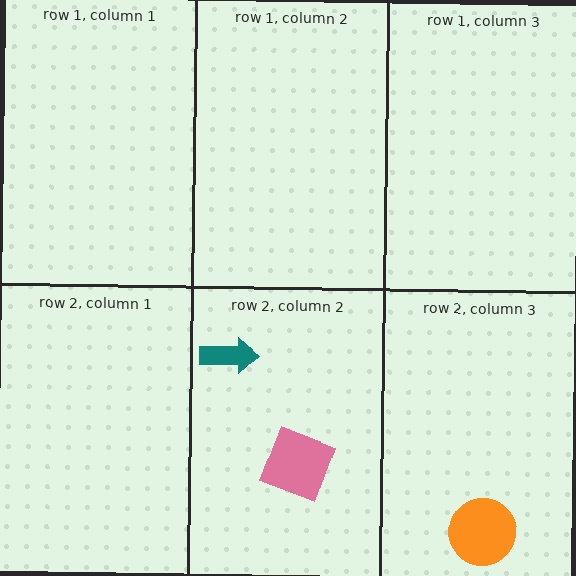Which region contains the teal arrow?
The row 2, column 2 region.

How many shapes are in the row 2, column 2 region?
2.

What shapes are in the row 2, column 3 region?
The orange circle.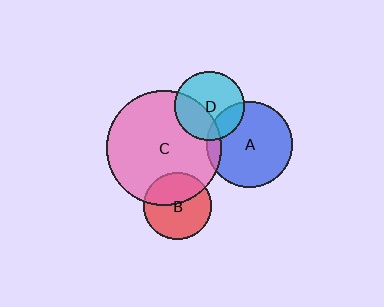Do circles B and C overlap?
Yes.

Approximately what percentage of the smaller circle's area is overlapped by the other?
Approximately 40%.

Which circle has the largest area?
Circle C (pink).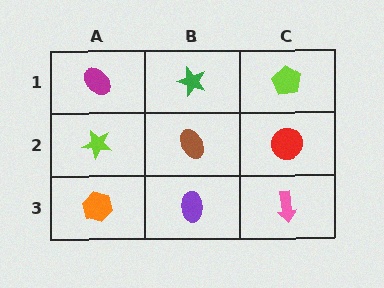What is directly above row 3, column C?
A red circle.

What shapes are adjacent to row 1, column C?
A red circle (row 2, column C), a green star (row 1, column B).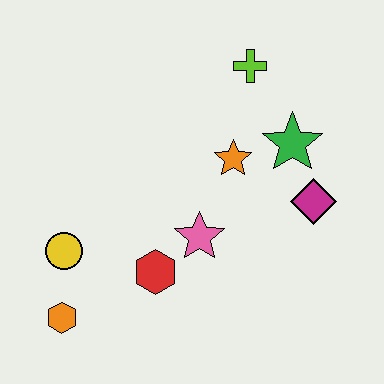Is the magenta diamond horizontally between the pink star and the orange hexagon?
No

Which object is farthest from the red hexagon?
The lime cross is farthest from the red hexagon.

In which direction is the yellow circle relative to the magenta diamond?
The yellow circle is to the left of the magenta diamond.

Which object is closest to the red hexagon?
The pink star is closest to the red hexagon.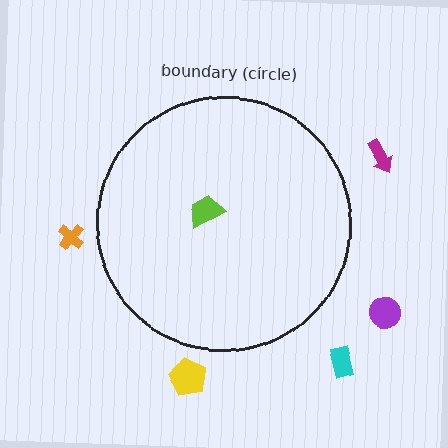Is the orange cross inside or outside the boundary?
Outside.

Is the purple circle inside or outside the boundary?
Outside.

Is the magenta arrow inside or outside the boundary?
Outside.